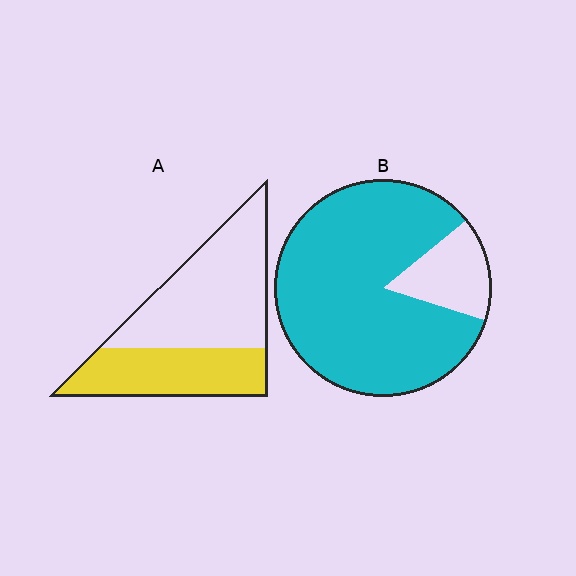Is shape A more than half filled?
No.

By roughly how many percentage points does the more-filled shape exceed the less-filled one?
By roughly 45 percentage points (B over A).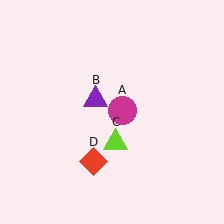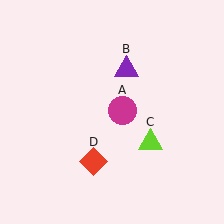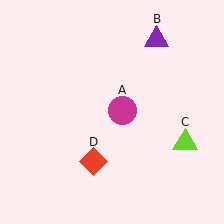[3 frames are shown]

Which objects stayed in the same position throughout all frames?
Magenta circle (object A) and red diamond (object D) remained stationary.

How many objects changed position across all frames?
2 objects changed position: purple triangle (object B), lime triangle (object C).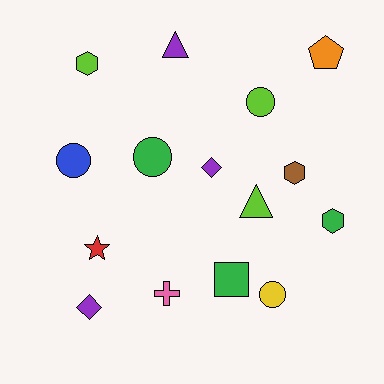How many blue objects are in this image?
There is 1 blue object.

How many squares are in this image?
There is 1 square.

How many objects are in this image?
There are 15 objects.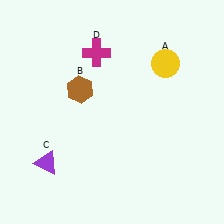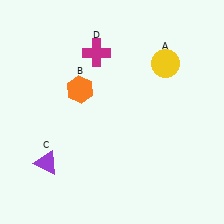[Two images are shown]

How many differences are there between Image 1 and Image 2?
There is 1 difference between the two images.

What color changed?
The hexagon (B) changed from brown in Image 1 to orange in Image 2.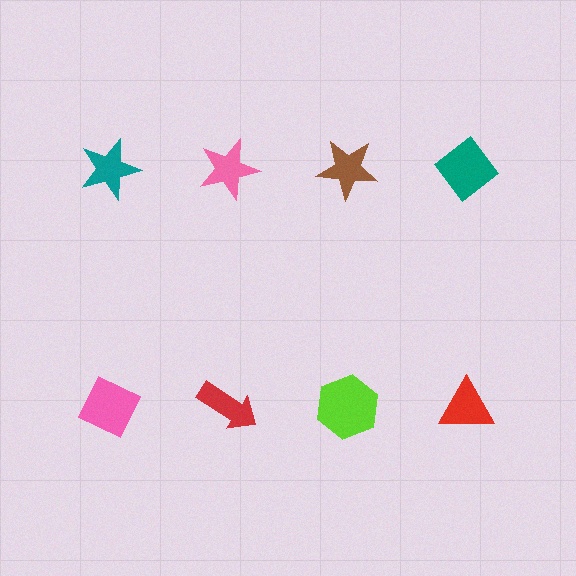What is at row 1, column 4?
A teal diamond.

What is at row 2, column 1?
A pink diamond.